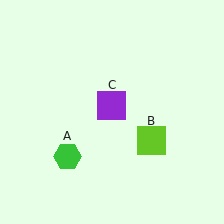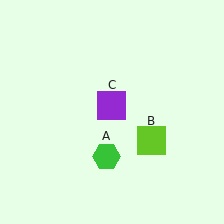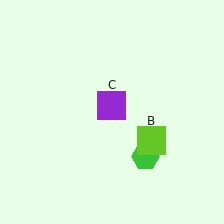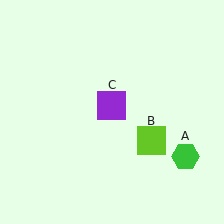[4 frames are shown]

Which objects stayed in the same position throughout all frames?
Lime square (object B) and purple square (object C) remained stationary.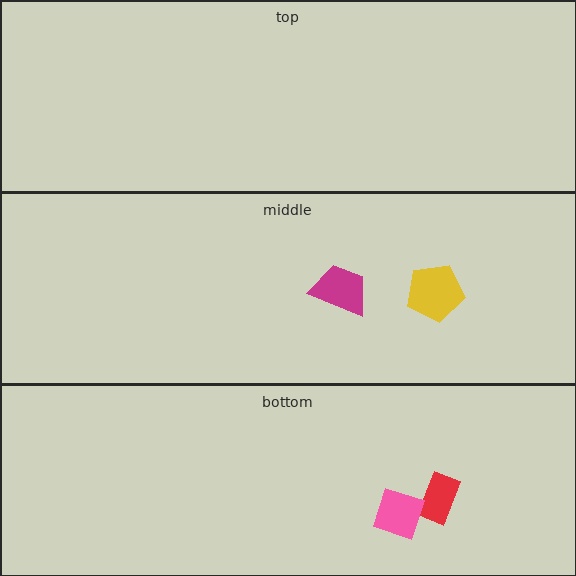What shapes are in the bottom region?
The red rectangle, the pink diamond.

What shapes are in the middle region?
The magenta trapezoid, the yellow pentagon.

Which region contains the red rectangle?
The bottom region.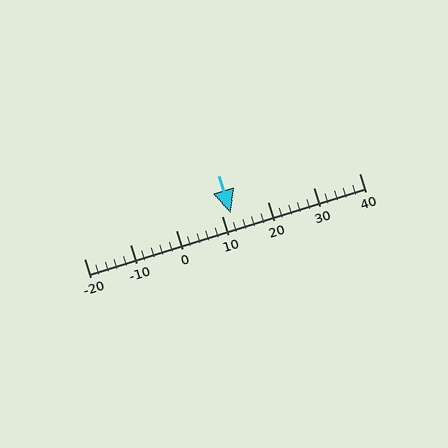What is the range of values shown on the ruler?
The ruler shows values from -20 to 40.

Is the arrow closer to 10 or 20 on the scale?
The arrow is closer to 10.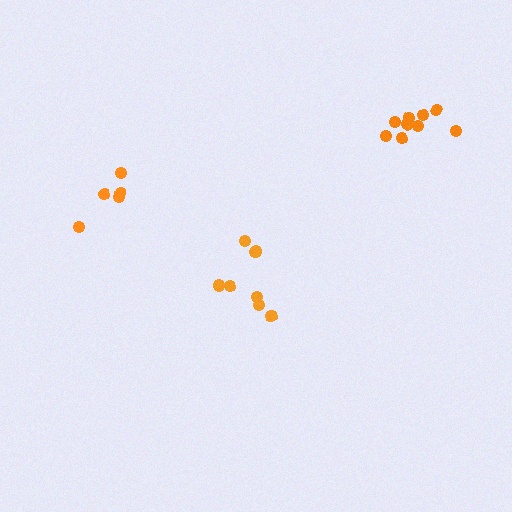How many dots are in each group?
Group 1: 8 dots, Group 2: 5 dots, Group 3: 9 dots (22 total).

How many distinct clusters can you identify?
There are 3 distinct clusters.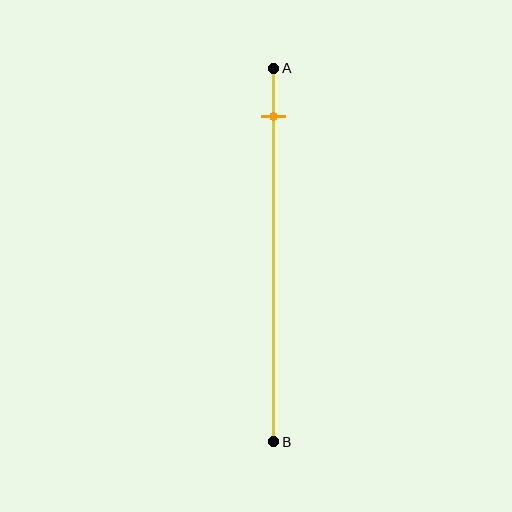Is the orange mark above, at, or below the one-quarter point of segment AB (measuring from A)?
The orange mark is above the one-quarter point of segment AB.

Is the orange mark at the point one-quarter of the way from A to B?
No, the mark is at about 15% from A, not at the 25% one-quarter point.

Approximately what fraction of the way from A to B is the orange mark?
The orange mark is approximately 15% of the way from A to B.